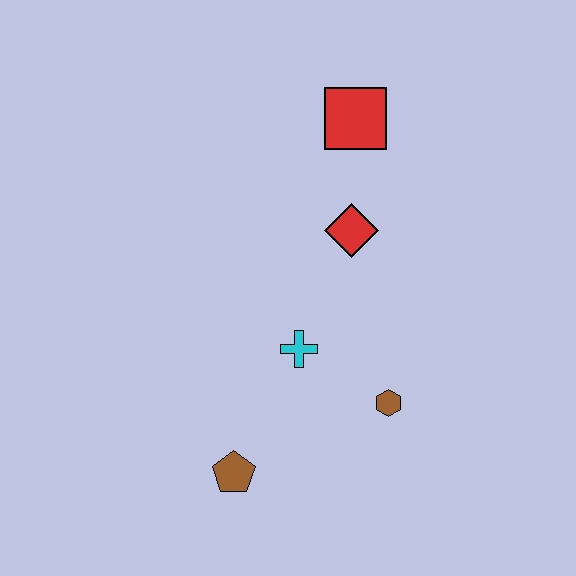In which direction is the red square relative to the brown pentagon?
The red square is above the brown pentagon.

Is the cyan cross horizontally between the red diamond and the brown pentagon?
Yes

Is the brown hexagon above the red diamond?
No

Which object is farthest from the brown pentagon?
The red square is farthest from the brown pentagon.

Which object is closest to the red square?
The red diamond is closest to the red square.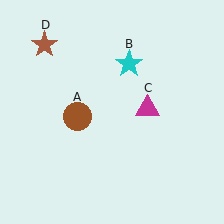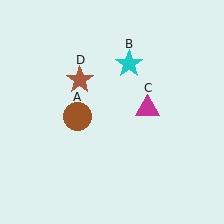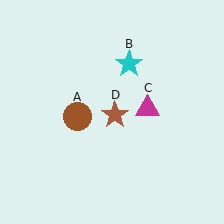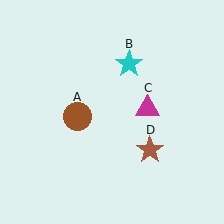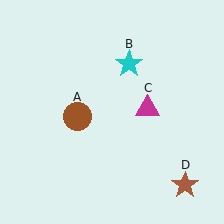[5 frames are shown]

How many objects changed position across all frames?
1 object changed position: brown star (object D).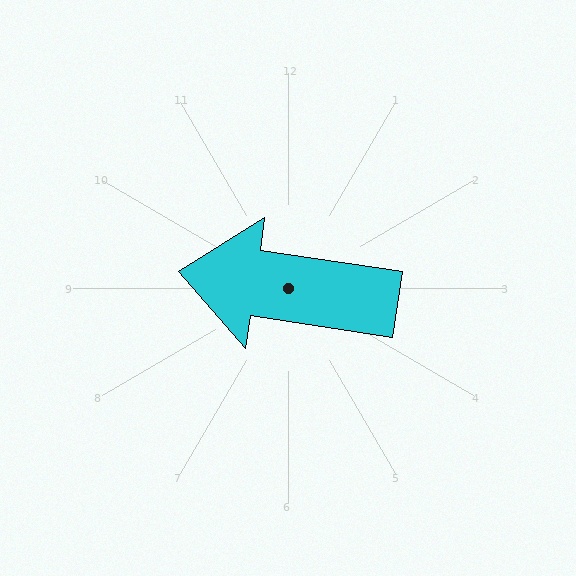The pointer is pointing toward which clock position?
Roughly 9 o'clock.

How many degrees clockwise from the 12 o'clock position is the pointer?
Approximately 279 degrees.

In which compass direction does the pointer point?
West.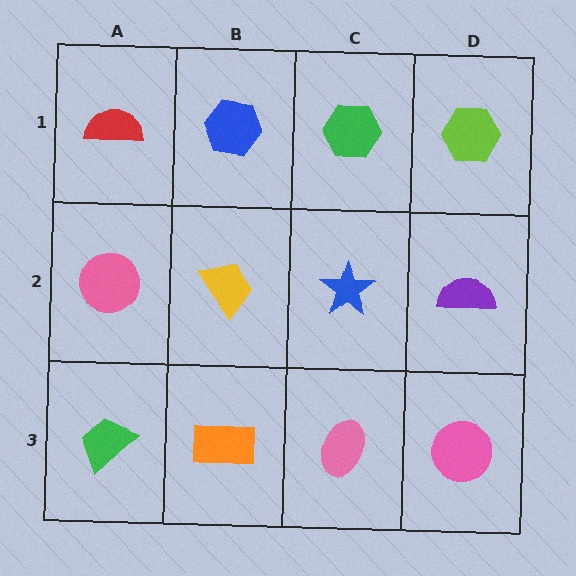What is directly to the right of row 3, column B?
A pink ellipse.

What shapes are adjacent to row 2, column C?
A green hexagon (row 1, column C), a pink ellipse (row 3, column C), a yellow trapezoid (row 2, column B), a purple semicircle (row 2, column D).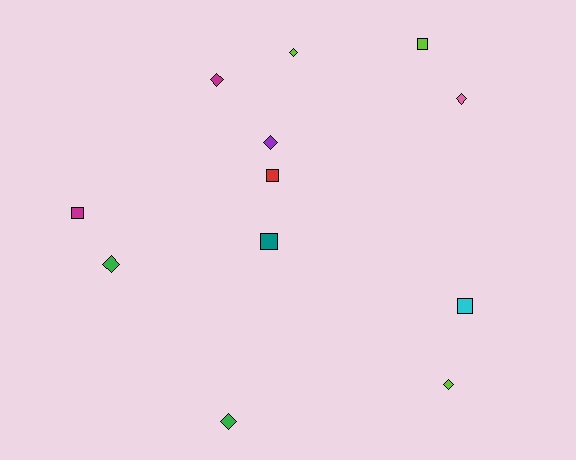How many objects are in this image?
There are 12 objects.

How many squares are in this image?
There are 5 squares.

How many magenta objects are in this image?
There are 2 magenta objects.